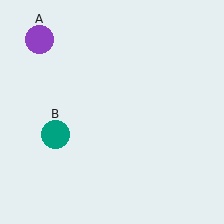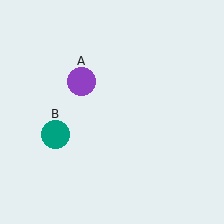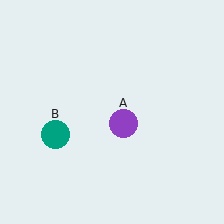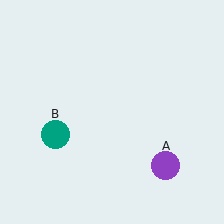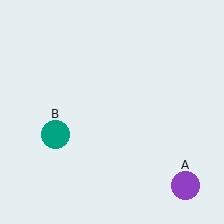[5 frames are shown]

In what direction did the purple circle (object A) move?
The purple circle (object A) moved down and to the right.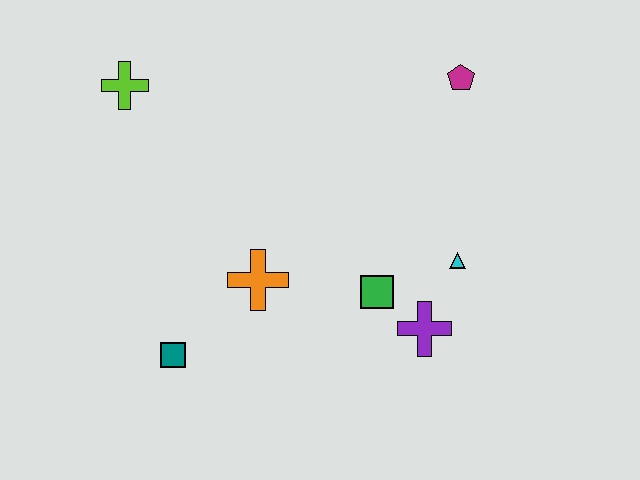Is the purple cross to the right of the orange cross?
Yes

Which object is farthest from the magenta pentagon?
The teal square is farthest from the magenta pentagon.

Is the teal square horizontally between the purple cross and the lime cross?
Yes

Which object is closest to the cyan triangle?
The purple cross is closest to the cyan triangle.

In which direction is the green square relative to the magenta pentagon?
The green square is below the magenta pentagon.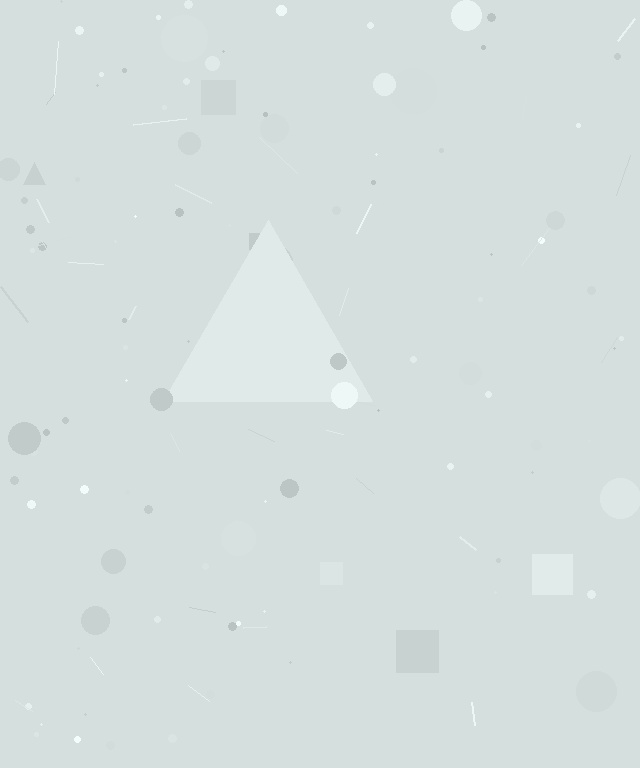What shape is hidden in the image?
A triangle is hidden in the image.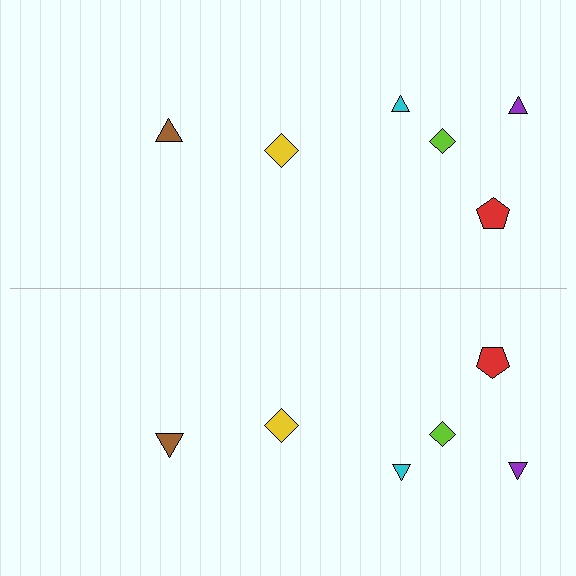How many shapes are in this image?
There are 12 shapes in this image.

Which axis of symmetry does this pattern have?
The pattern has a horizontal axis of symmetry running through the center of the image.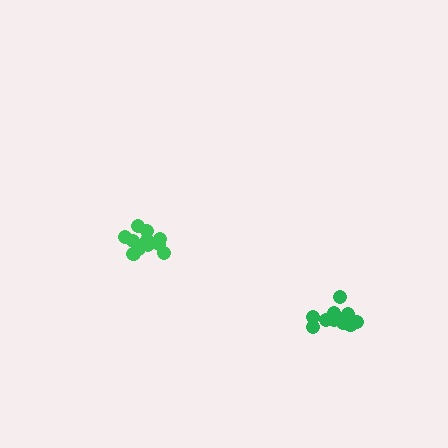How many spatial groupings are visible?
There are 2 spatial groupings.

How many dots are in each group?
Group 1: 12 dots, Group 2: 13 dots (25 total).